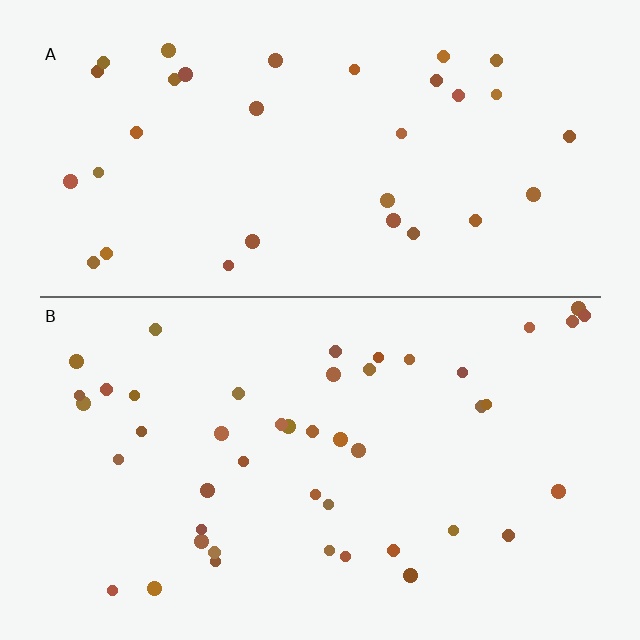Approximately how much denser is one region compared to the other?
Approximately 1.4× — region B over region A.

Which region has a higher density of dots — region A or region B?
B (the bottom).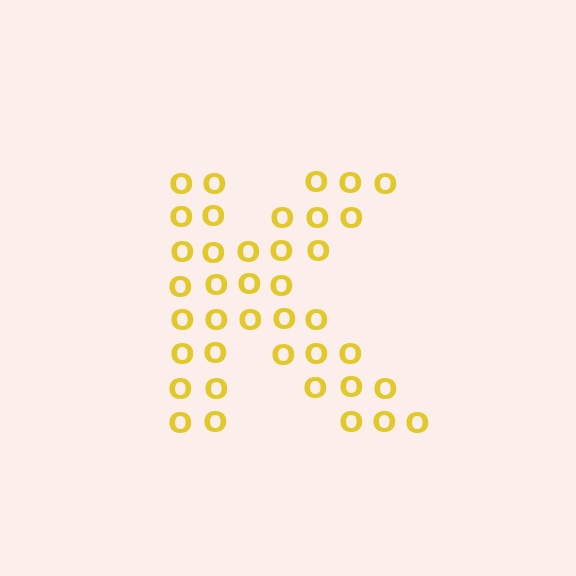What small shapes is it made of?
It is made of small letter O's.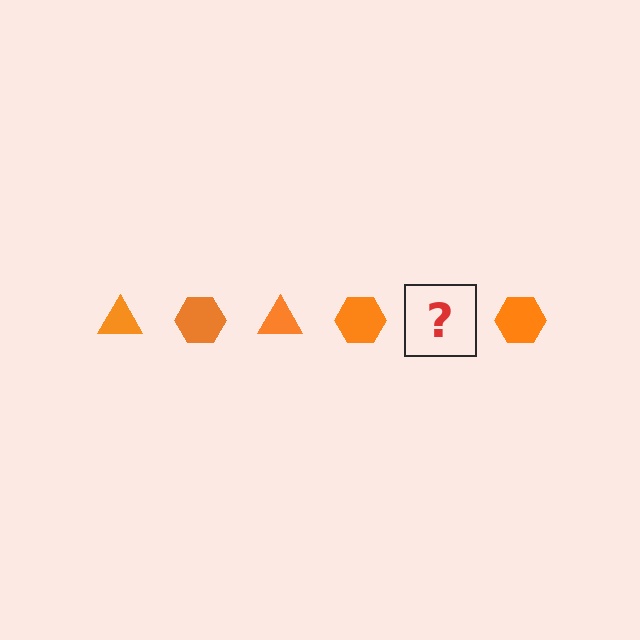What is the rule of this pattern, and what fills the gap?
The rule is that the pattern cycles through triangle, hexagon shapes in orange. The gap should be filled with an orange triangle.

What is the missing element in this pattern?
The missing element is an orange triangle.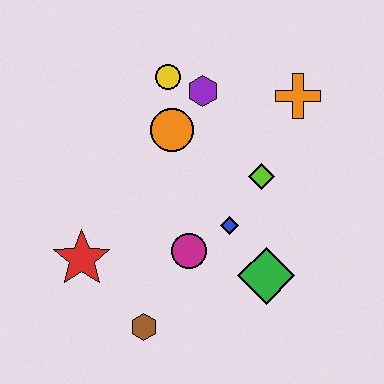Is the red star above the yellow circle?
No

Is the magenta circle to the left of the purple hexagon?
Yes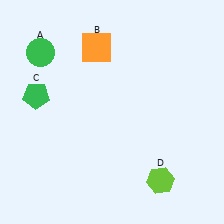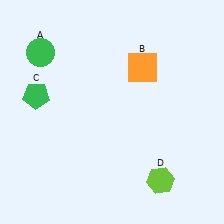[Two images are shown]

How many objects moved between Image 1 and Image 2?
1 object moved between the two images.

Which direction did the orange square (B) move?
The orange square (B) moved right.